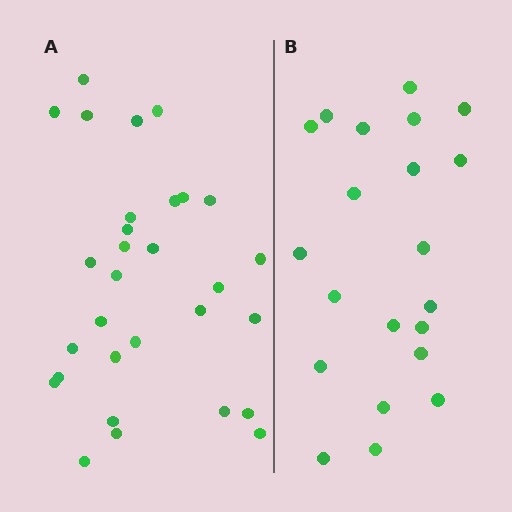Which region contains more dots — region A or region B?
Region A (the left region) has more dots.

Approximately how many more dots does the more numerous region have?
Region A has roughly 8 or so more dots than region B.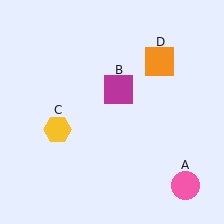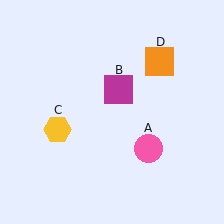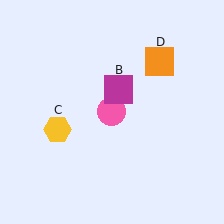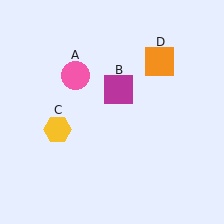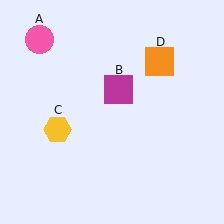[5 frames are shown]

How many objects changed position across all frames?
1 object changed position: pink circle (object A).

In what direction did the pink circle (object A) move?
The pink circle (object A) moved up and to the left.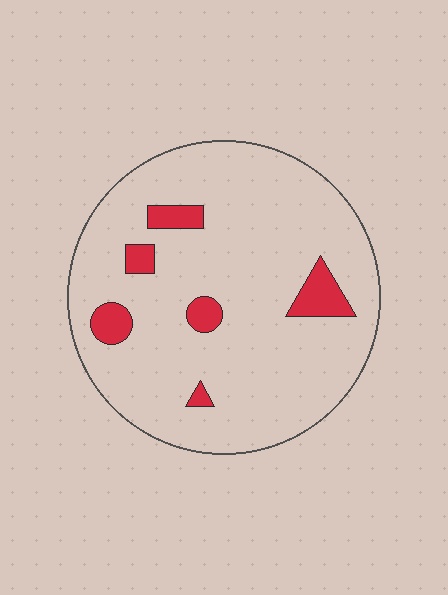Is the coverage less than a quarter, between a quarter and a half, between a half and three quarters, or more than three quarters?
Less than a quarter.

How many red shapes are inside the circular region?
6.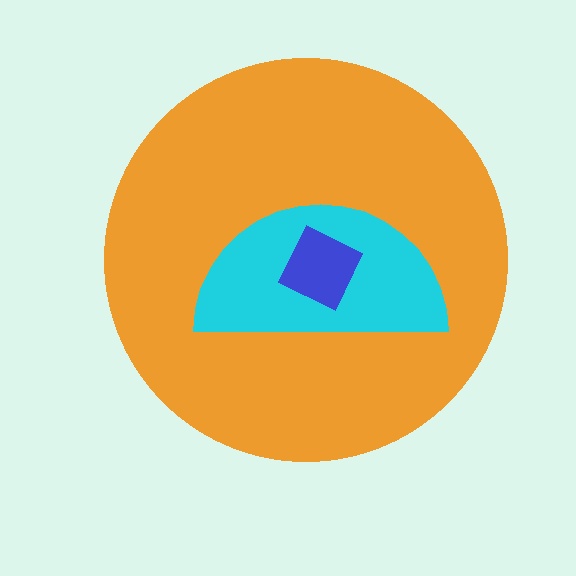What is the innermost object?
The blue square.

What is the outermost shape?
The orange circle.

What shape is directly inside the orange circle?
The cyan semicircle.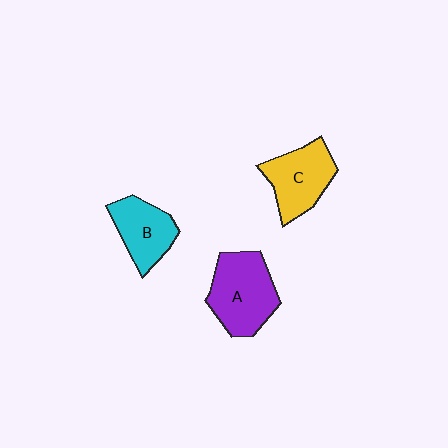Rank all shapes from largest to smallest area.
From largest to smallest: A (purple), C (yellow), B (cyan).